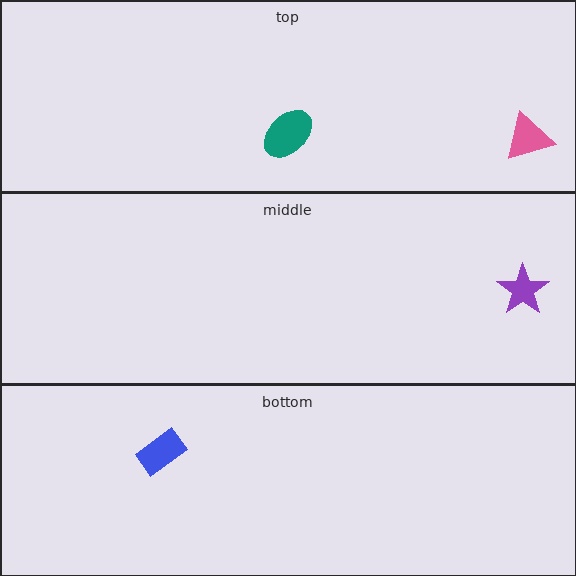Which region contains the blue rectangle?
The bottom region.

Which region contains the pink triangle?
The top region.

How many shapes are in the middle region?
1.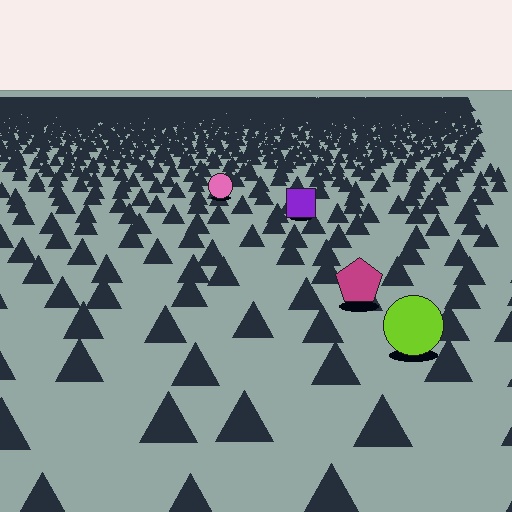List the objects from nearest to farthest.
From nearest to farthest: the lime circle, the magenta pentagon, the purple square, the pink circle.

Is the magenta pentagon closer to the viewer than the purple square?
Yes. The magenta pentagon is closer — you can tell from the texture gradient: the ground texture is coarser near it.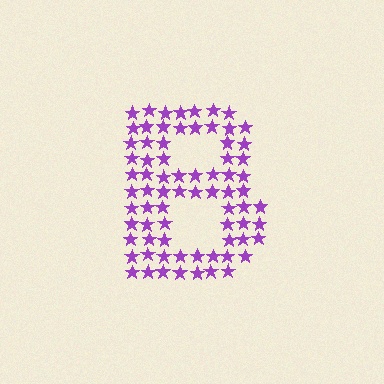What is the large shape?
The large shape is the letter B.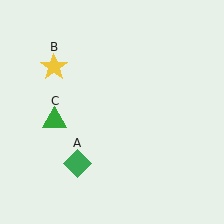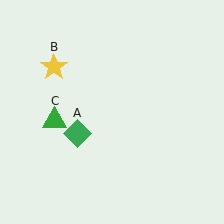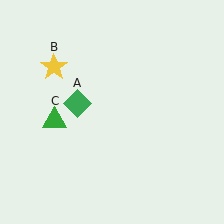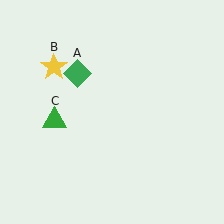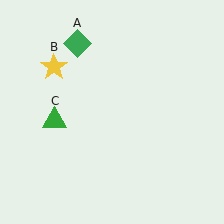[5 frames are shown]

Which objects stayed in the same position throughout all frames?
Yellow star (object B) and green triangle (object C) remained stationary.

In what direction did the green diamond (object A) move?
The green diamond (object A) moved up.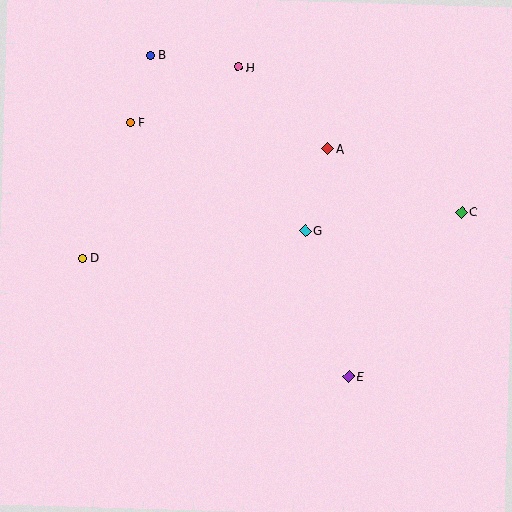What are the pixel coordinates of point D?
Point D is at (82, 258).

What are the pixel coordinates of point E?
Point E is at (349, 377).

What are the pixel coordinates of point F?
Point F is at (130, 122).